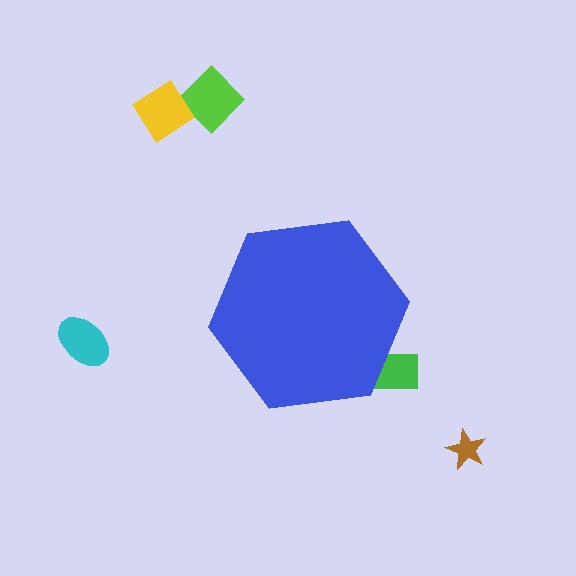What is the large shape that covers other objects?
A blue hexagon.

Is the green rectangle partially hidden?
Yes, the green rectangle is partially hidden behind the blue hexagon.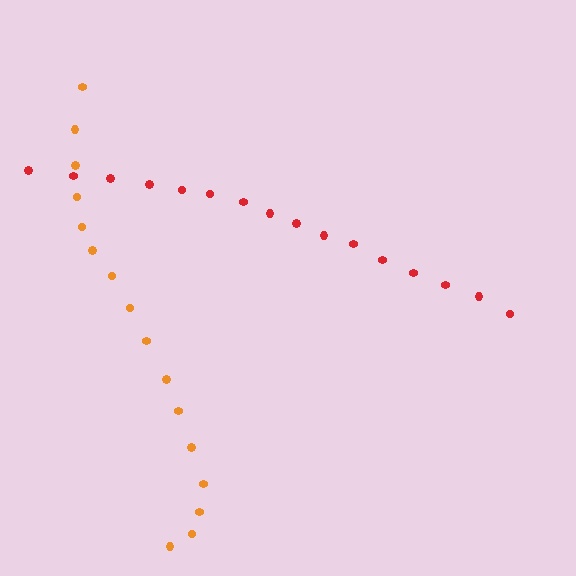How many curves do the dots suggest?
There are 2 distinct paths.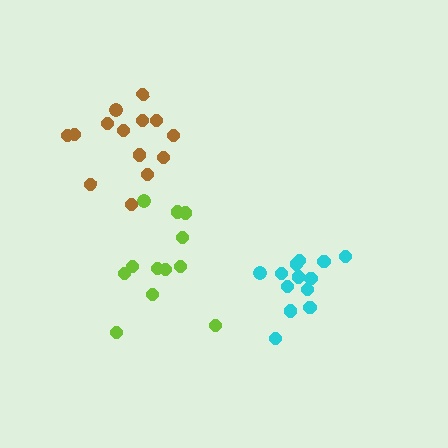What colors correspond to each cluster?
The clusters are colored: lime, cyan, brown.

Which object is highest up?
The brown cluster is topmost.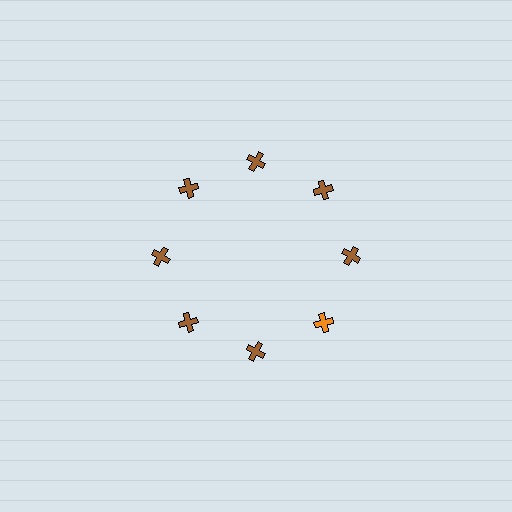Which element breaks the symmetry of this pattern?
The orange cross at roughly the 4 o'clock position breaks the symmetry. All other shapes are brown crosses.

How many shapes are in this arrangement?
There are 8 shapes arranged in a ring pattern.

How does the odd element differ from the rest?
It has a different color: orange instead of brown.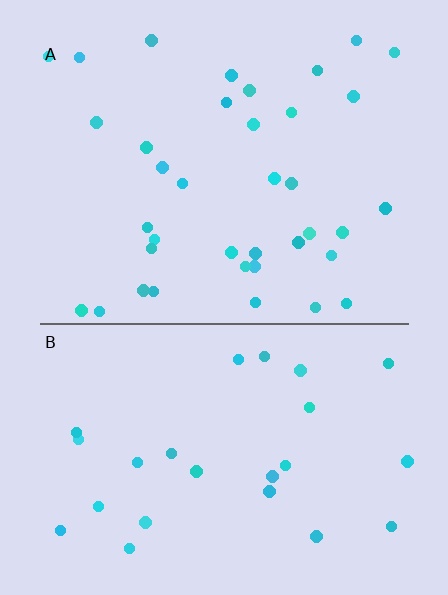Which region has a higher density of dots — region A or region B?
A (the top).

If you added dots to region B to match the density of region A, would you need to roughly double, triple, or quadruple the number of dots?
Approximately double.